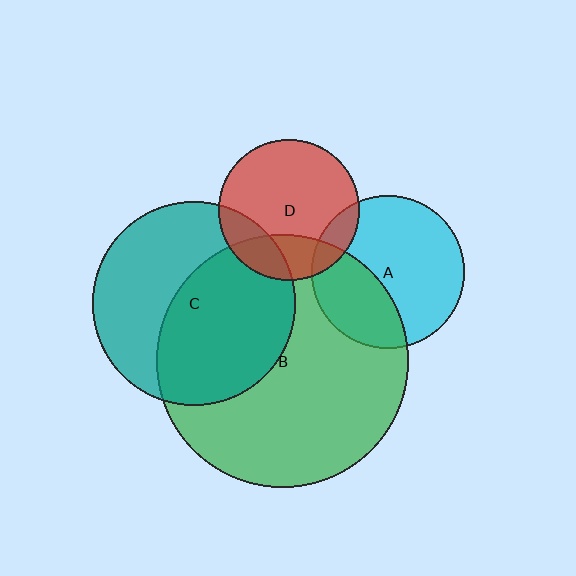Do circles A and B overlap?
Yes.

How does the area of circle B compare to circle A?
Approximately 2.7 times.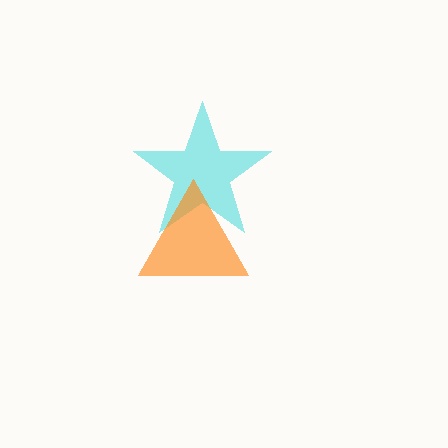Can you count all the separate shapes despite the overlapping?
Yes, there are 2 separate shapes.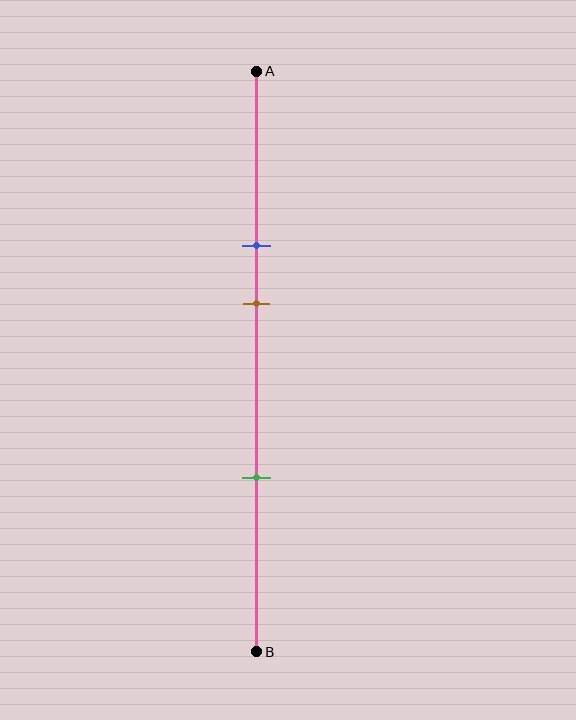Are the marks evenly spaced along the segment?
No, the marks are not evenly spaced.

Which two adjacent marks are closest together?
The blue and brown marks are the closest adjacent pair.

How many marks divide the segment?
There are 3 marks dividing the segment.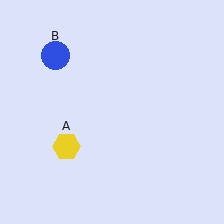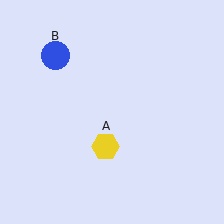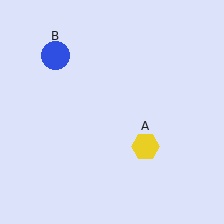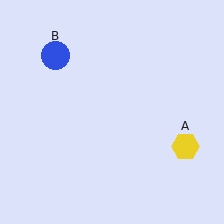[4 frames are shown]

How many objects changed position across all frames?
1 object changed position: yellow hexagon (object A).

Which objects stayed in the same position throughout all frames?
Blue circle (object B) remained stationary.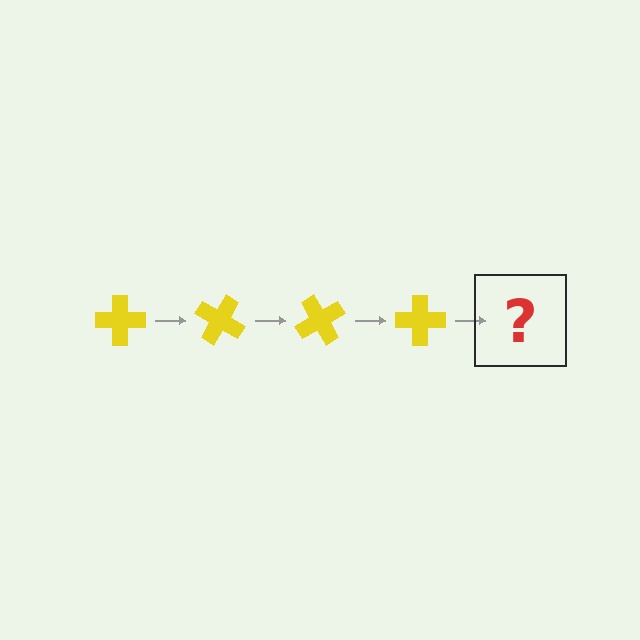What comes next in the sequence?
The next element should be a yellow cross rotated 120 degrees.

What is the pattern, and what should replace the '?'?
The pattern is that the cross rotates 30 degrees each step. The '?' should be a yellow cross rotated 120 degrees.